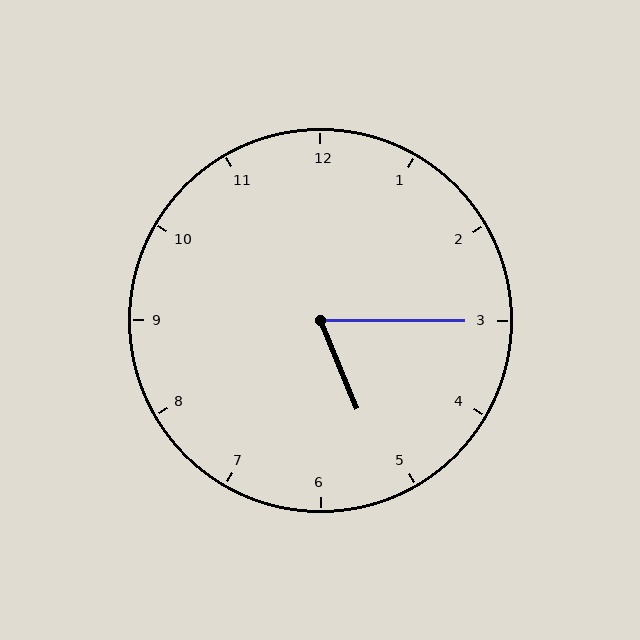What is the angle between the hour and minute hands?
Approximately 68 degrees.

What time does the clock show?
5:15.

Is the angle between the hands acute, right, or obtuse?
It is acute.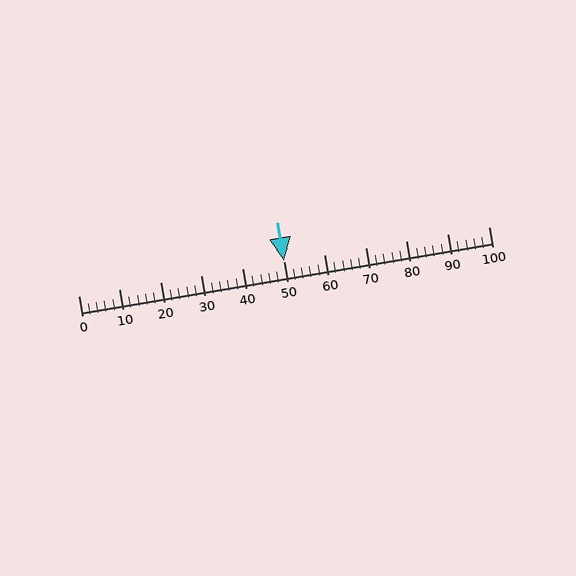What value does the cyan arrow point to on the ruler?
The cyan arrow points to approximately 50.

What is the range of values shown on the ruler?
The ruler shows values from 0 to 100.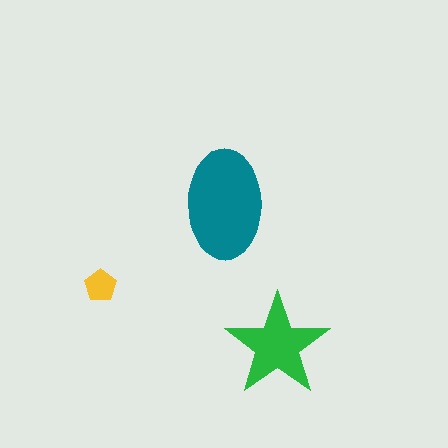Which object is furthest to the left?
The yellow pentagon is leftmost.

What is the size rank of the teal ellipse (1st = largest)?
1st.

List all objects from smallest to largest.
The yellow pentagon, the green star, the teal ellipse.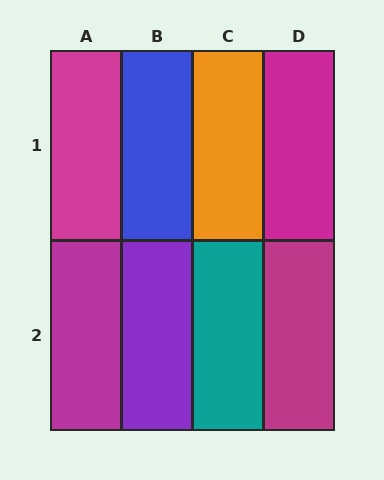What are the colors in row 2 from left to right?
Magenta, purple, teal, magenta.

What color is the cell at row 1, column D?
Magenta.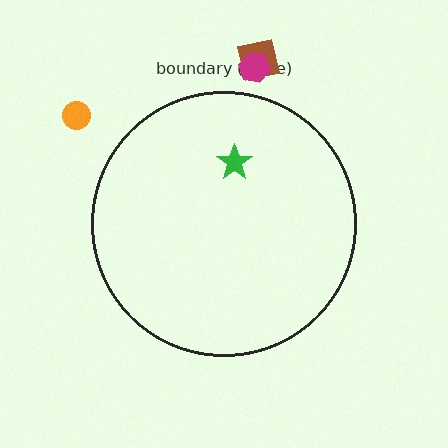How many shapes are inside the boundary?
1 inside, 3 outside.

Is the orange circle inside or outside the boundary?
Outside.